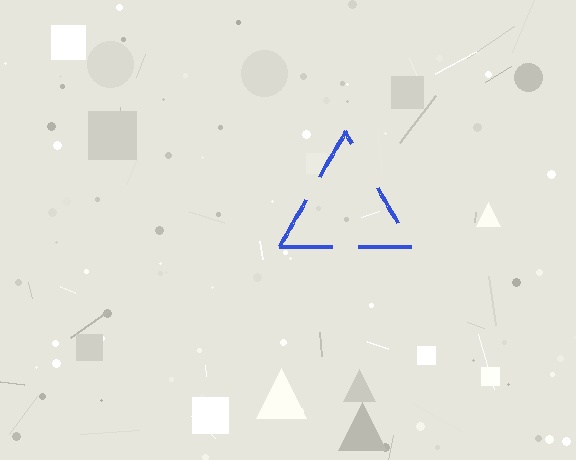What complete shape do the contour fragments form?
The contour fragments form a triangle.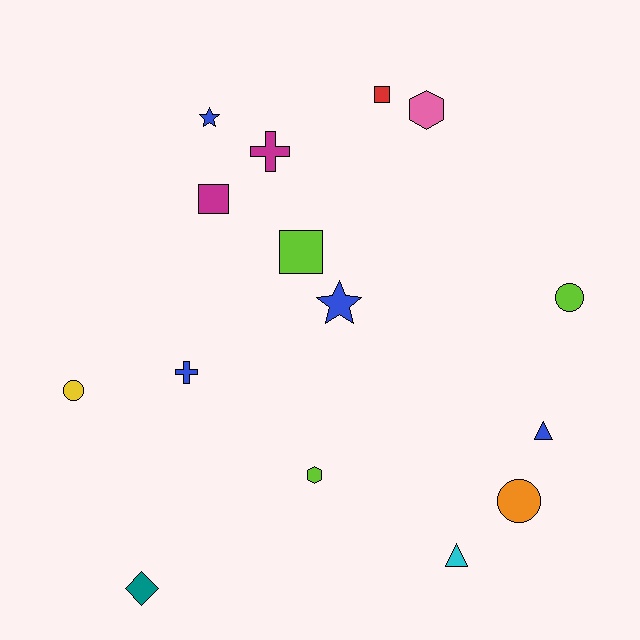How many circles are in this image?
There are 3 circles.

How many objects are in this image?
There are 15 objects.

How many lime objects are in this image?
There are 3 lime objects.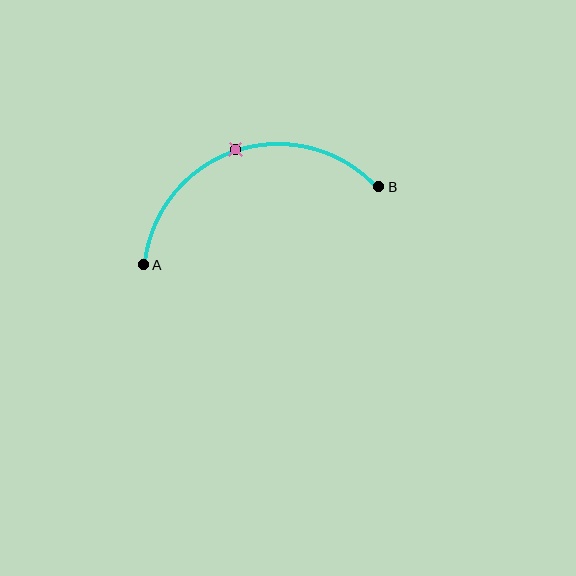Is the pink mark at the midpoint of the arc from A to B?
Yes. The pink mark lies on the arc at equal arc-length from both A and B — it is the arc midpoint.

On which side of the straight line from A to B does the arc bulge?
The arc bulges above the straight line connecting A and B.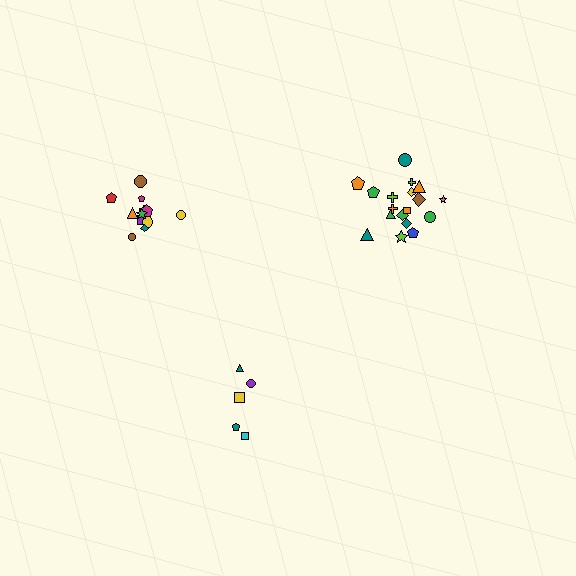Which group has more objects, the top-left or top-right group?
The top-right group.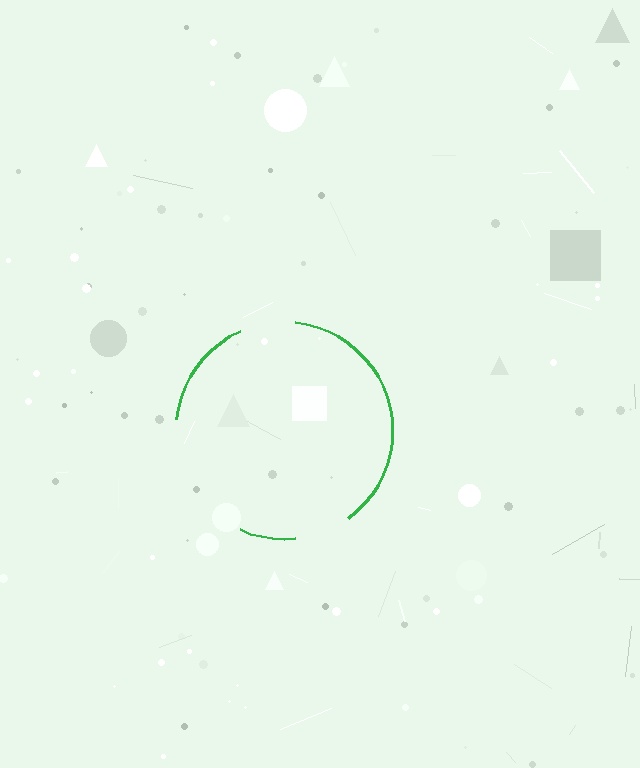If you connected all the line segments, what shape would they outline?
They would outline a circle.